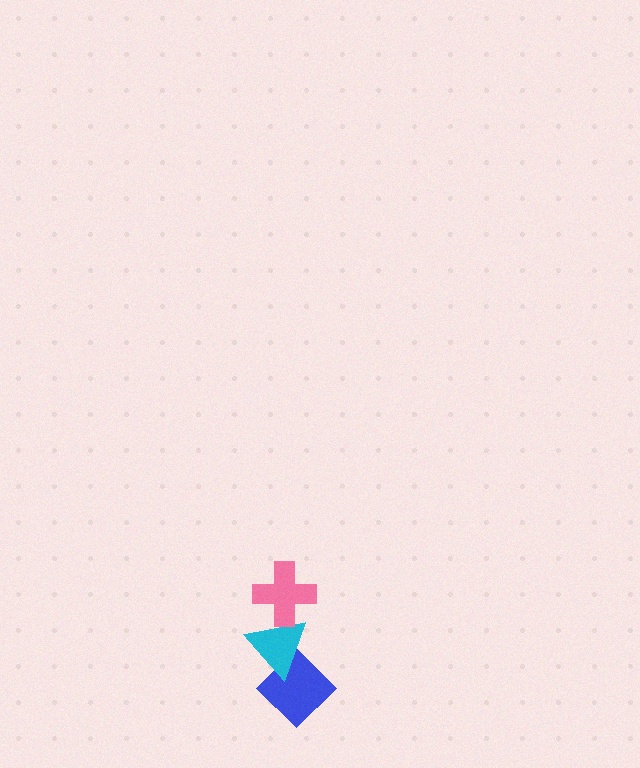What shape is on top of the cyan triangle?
The pink cross is on top of the cyan triangle.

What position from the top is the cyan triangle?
The cyan triangle is 2nd from the top.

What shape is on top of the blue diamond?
The cyan triangle is on top of the blue diamond.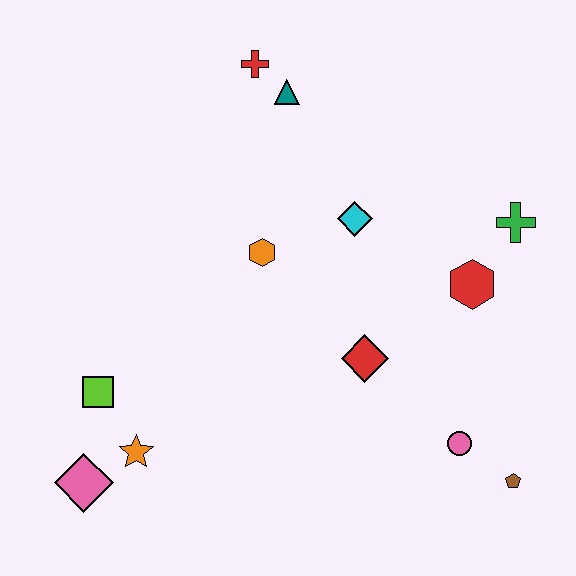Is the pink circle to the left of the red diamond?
No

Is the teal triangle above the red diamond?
Yes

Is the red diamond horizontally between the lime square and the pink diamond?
No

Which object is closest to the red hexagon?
The green cross is closest to the red hexagon.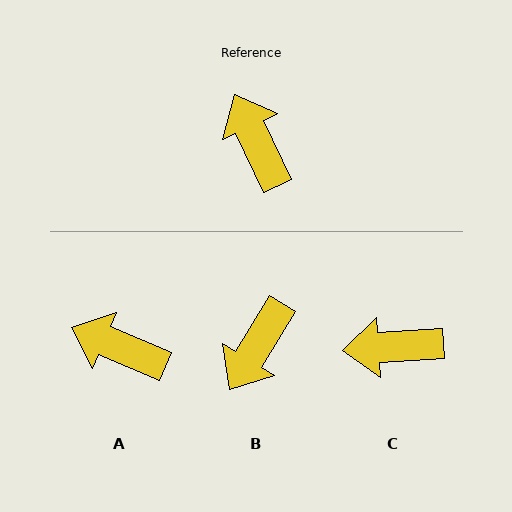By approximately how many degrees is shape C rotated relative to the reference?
Approximately 69 degrees counter-clockwise.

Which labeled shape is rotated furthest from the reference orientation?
B, about 123 degrees away.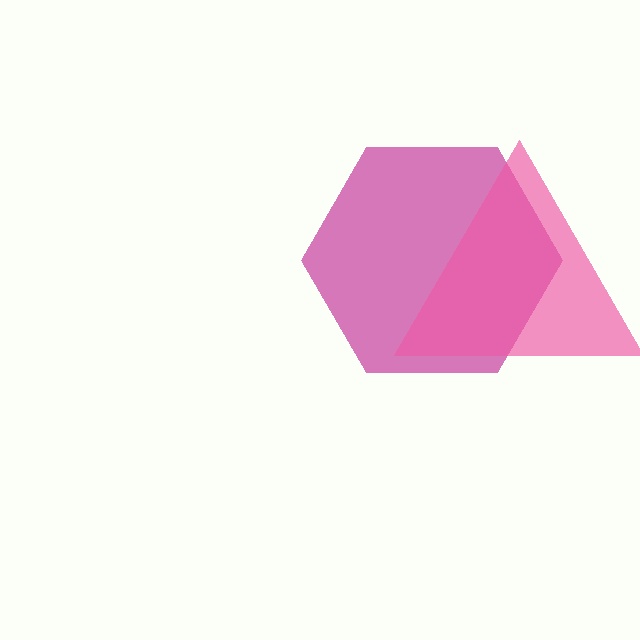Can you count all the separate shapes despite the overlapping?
Yes, there are 2 separate shapes.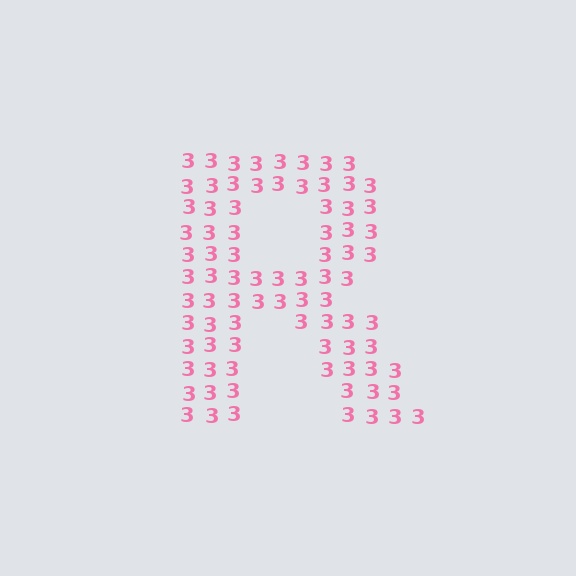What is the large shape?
The large shape is the letter R.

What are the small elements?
The small elements are digit 3's.